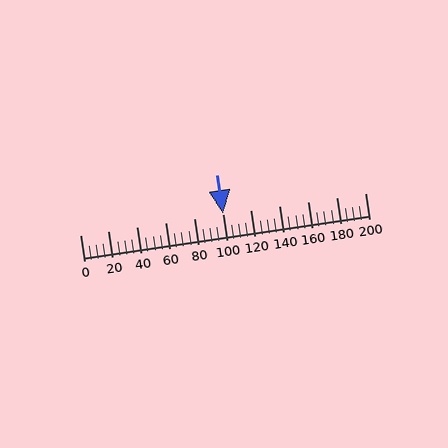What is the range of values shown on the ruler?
The ruler shows values from 0 to 200.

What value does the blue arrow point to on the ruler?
The blue arrow points to approximately 100.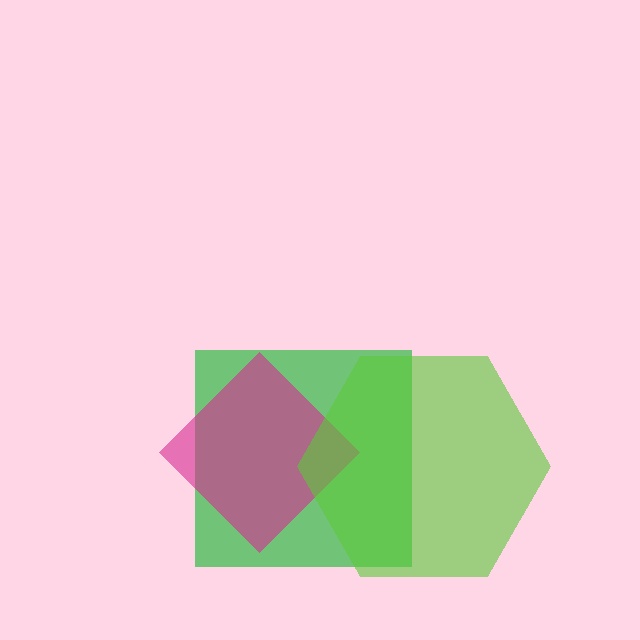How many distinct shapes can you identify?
There are 3 distinct shapes: a green square, a magenta diamond, a lime hexagon.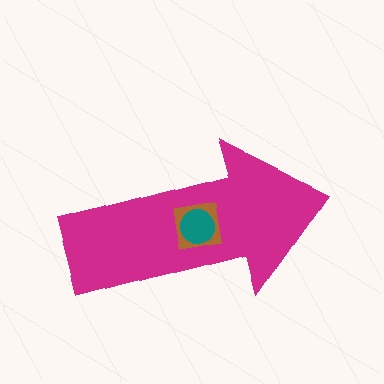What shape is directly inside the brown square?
The teal circle.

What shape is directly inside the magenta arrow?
The brown square.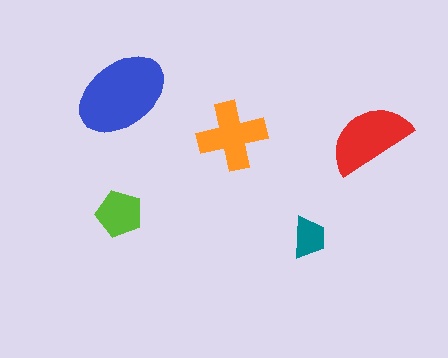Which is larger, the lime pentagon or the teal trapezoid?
The lime pentagon.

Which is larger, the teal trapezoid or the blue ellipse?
The blue ellipse.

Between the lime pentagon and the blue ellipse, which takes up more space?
The blue ellipse.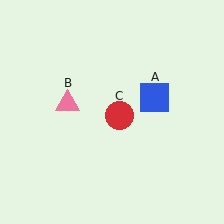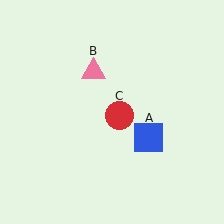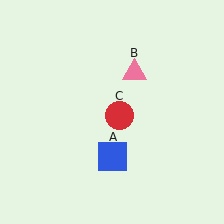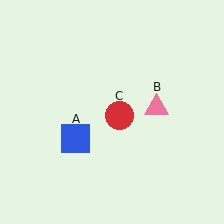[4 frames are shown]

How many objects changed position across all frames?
2 objects changed position: blue square (object A), pink triangle (object B).